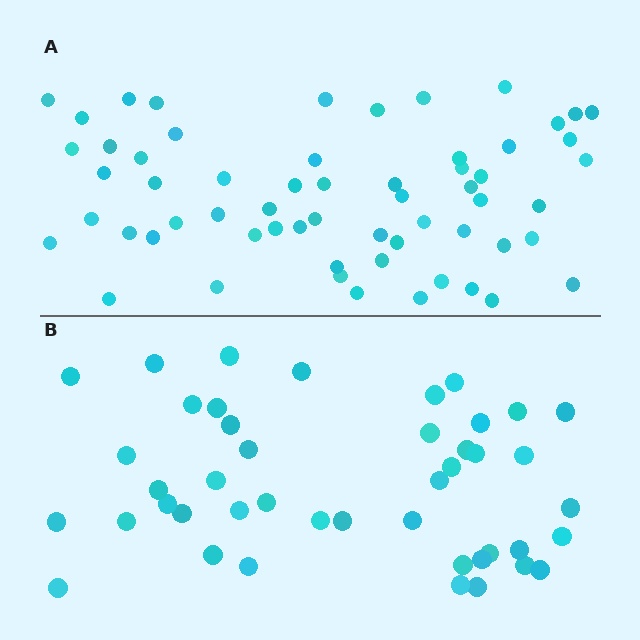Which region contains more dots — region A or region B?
Region A (the top region) has more dots.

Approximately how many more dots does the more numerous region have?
Region A has approximately 15 more dots than region B.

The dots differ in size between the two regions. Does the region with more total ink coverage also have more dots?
No. Region B has more total ink coverage because its dots are larger, but region A actually contains more individual dots. Total area can be misleading — the number of items is what matters here.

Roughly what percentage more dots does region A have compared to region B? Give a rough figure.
About 35% more.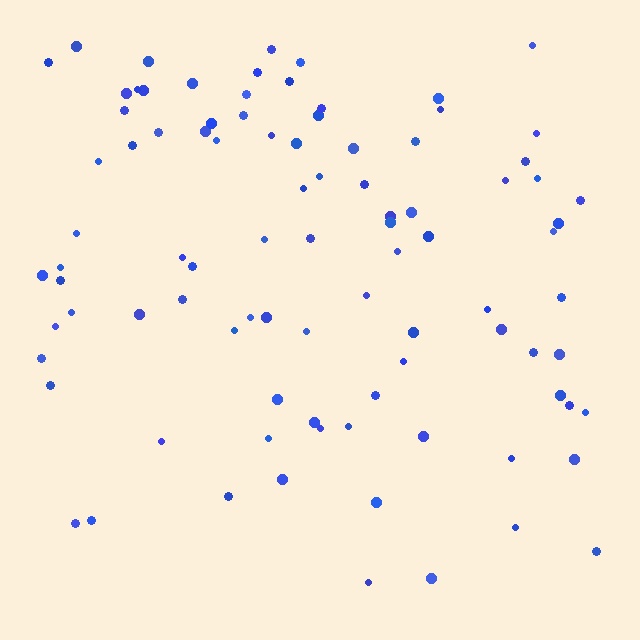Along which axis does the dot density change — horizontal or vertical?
Vertical.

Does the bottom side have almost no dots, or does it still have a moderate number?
Still a moderate number, just noticeably fewer than the top.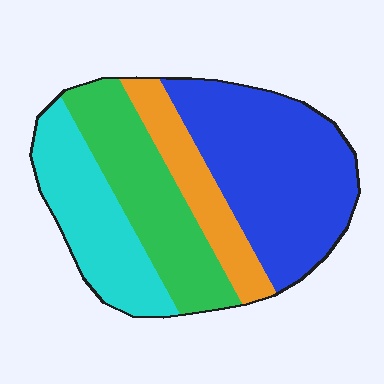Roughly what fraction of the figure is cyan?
Cyan takes up about one fifth (1/5) of the figure.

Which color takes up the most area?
Blue, at roughly 40%.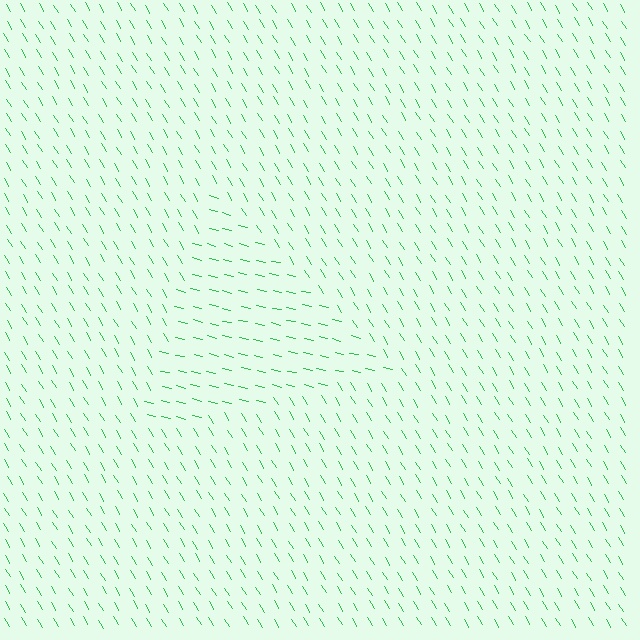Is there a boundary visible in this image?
Yes, there is a texture boundary formed by a change in line orientation.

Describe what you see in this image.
The image is filled with small green line segments. A triangle region in the image has lines oriented differently from the surrounding lines, creating a visible texture boundary.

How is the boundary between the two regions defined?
The boundary is defined purely by a change in line orientation (approximately 45 degrees difference). All lines are the same color and thickness.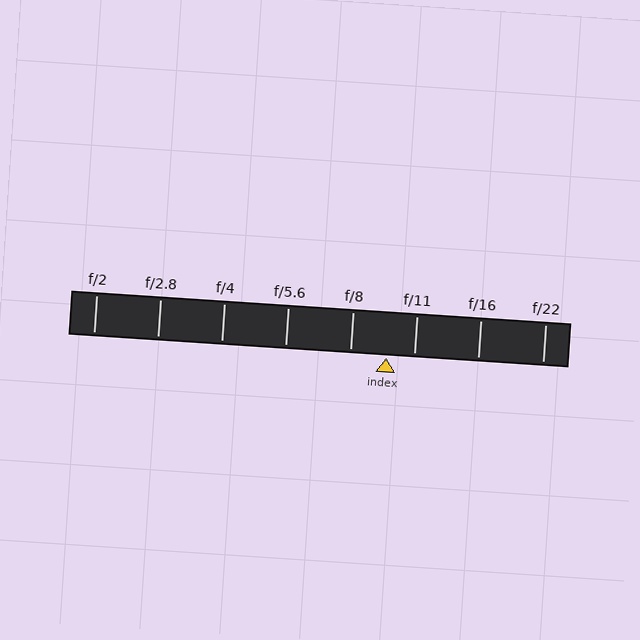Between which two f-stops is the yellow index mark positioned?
The index mark is between f/8 and f/11.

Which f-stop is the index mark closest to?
The index mark is closest to f/11.